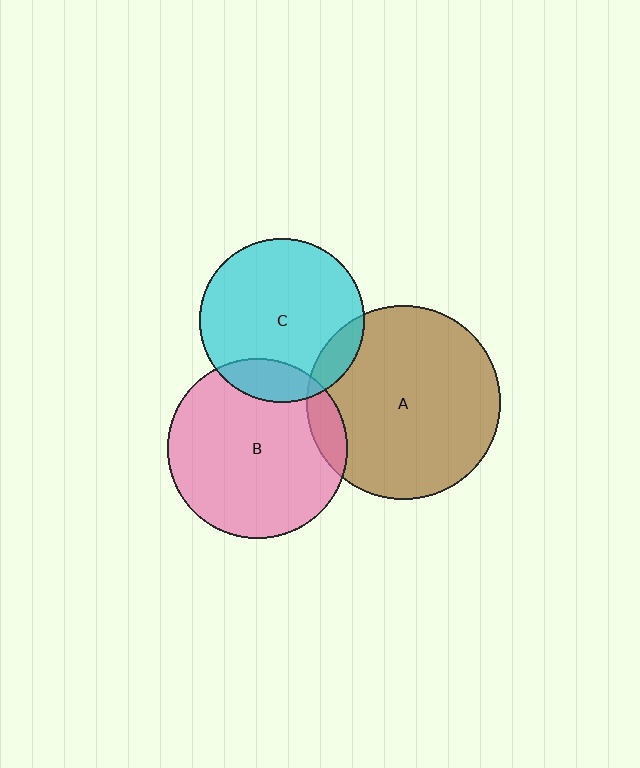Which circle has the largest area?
Circle A (brown).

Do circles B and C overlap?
Yes.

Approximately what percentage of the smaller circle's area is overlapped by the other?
Approximately 15%.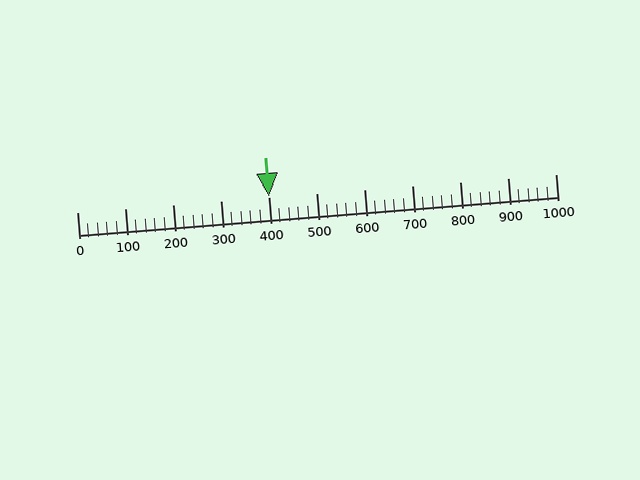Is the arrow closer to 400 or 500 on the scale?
The arrow is closer to 400.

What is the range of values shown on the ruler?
The ruler shows values from 0 to 1000.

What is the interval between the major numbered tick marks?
The major tick marks are spaced 100 units apart.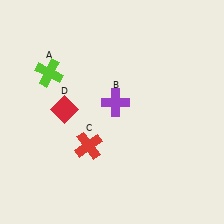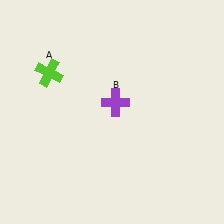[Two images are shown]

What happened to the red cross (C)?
The red cross (C) was removed in Image 2. It was in the bottom-left area of Image 1.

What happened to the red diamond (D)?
The red diamond (D) was removed in Image 2. It was in the top-left area of Image 1.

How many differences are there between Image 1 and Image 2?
There are 2 differences between the two images.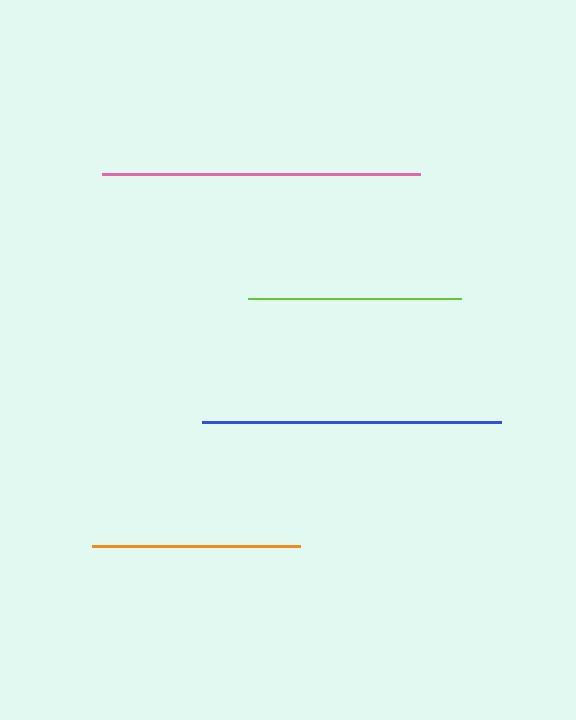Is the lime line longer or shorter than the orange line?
The lime line is longer than the orange line.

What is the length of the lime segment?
The lime segment is approximately 212 pixels long.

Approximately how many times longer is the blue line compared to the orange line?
The blue line is approximately 1.4 times the length of the orange line.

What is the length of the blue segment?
The blue segment is approximately 298 pixels long.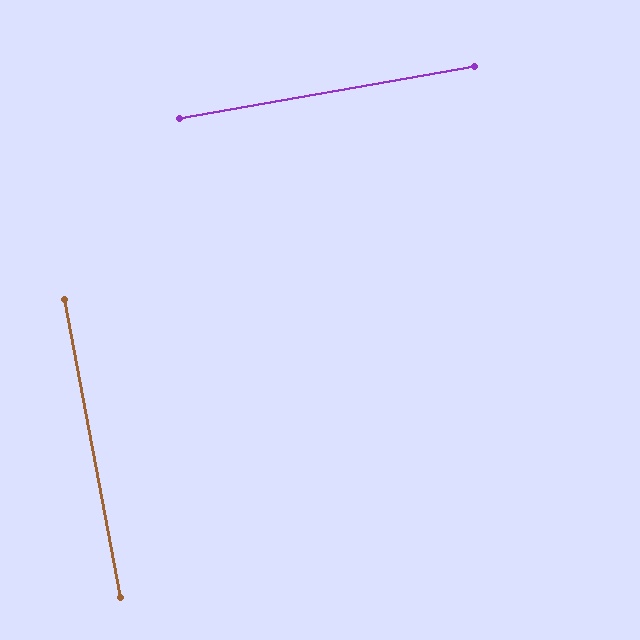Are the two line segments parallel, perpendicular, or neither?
Perpendicular — they meet at approximately 89°.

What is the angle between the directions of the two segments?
Approximately 89 degrees.